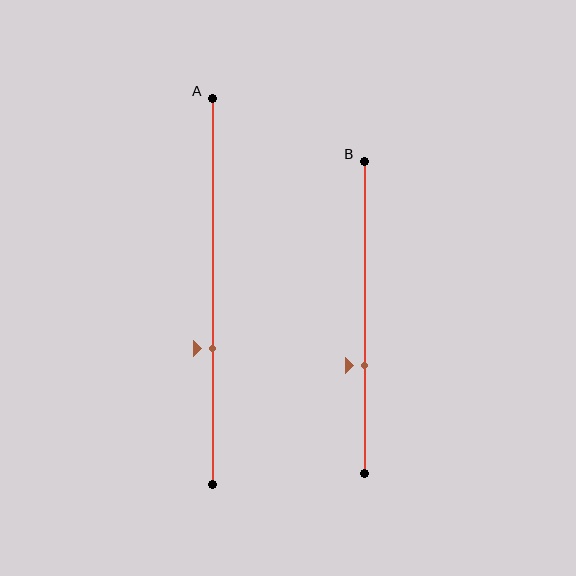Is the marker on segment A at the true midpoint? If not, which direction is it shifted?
No, the marker on segment A is shifted downward by about 15% of the segment length.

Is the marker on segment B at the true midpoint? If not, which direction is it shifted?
No, the marker on segment B is shifted downward by about 15% of the segment length.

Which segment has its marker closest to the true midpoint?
Segment A has its marker closest to the true midpoint.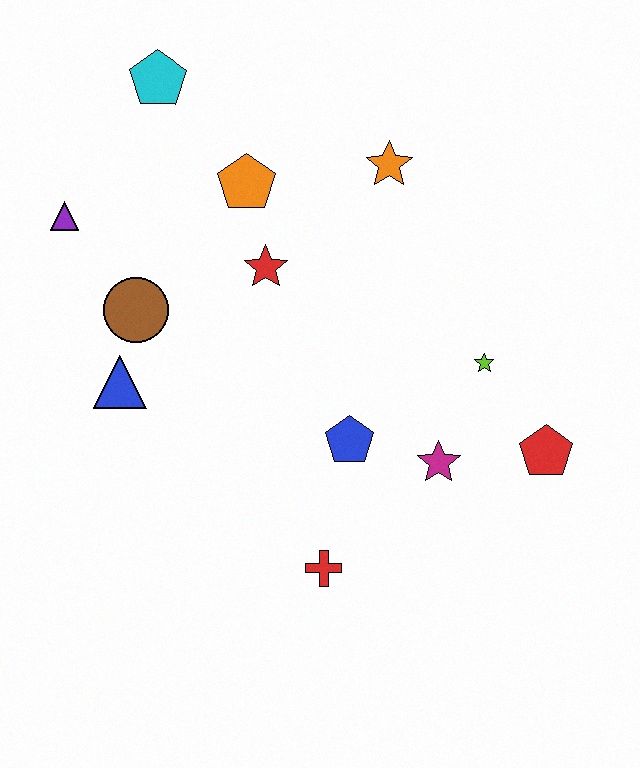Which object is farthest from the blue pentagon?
The cyan pentagon is farthest from the blue pentagon.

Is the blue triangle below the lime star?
Yes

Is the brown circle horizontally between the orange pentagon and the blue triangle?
Yes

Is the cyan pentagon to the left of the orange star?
Yes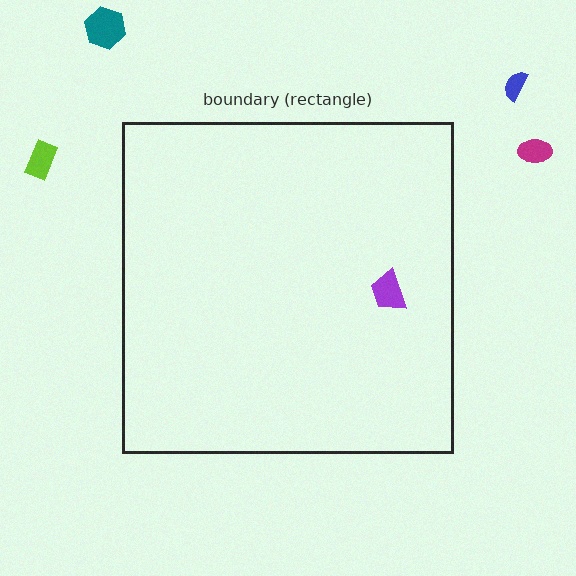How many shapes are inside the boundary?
1 inside, 4 outside.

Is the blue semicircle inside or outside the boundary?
Outside.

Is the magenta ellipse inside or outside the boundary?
Outside.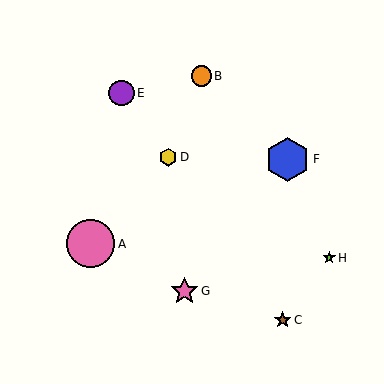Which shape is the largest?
The pink circle (labeled A) is the largest.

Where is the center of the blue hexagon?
The center of the blue hexagon is at (288, 159).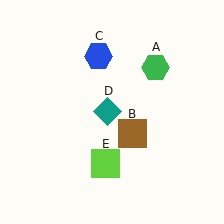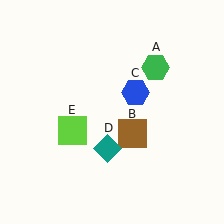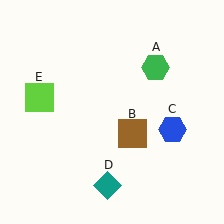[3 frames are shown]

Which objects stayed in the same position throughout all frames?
Green hexagon (object A) and brown square (object B) remained stationary.